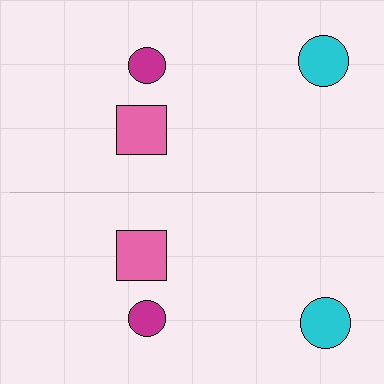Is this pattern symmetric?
Yes, this pattern has bilateral (reflection) symmetry.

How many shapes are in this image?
There are 6 shapes in this image.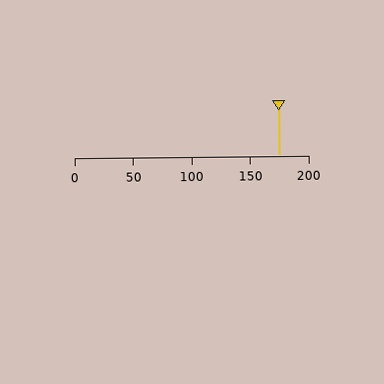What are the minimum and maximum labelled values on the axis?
The axis runs from 0 to 200.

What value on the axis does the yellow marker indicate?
The marker indicates approximately 175.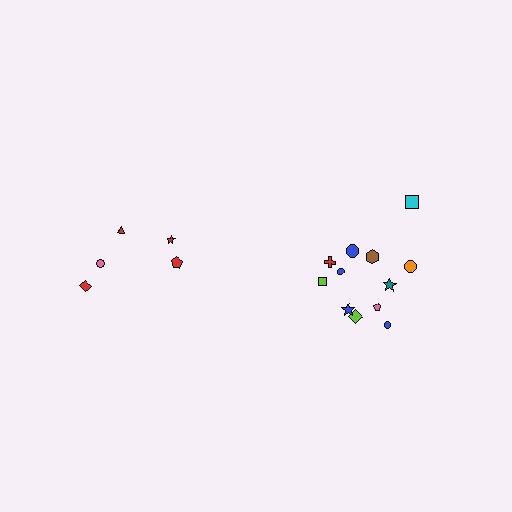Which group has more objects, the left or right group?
The right group.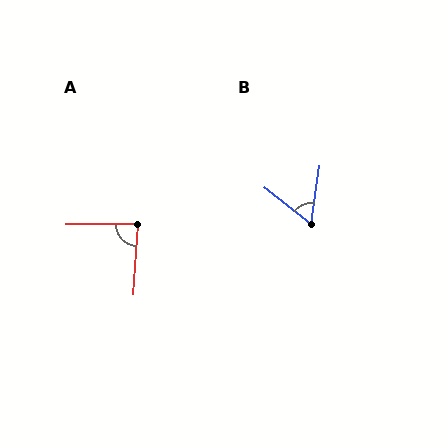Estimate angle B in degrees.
Approximately 60 degrees.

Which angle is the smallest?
B, at approximately 60 degrees.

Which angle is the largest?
A, at approximately 86 degrees.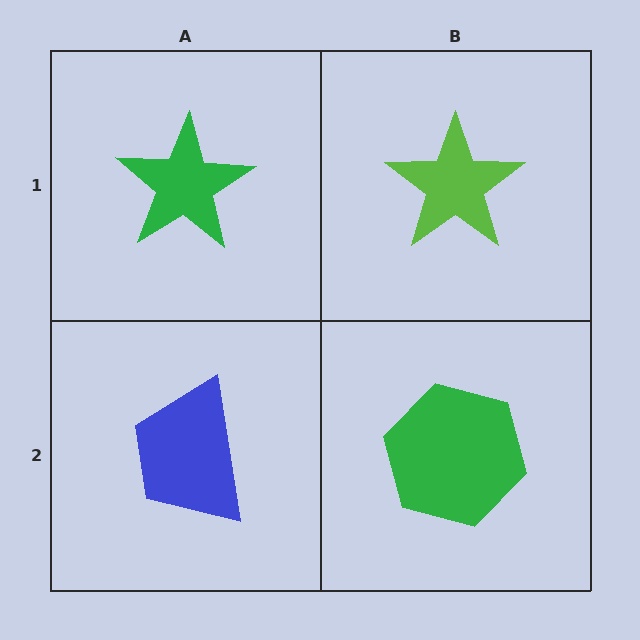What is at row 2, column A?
A blue trapezoid.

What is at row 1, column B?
A lime star.